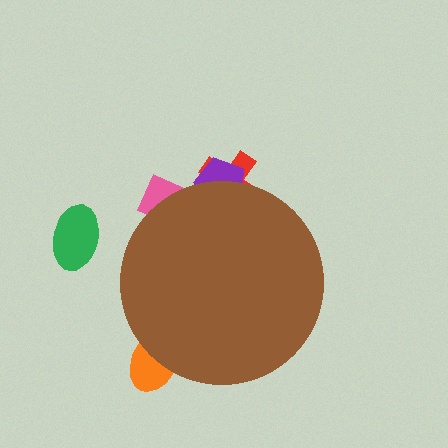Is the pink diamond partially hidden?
Yes, the pink diamond is partially hidden behind the brown circle.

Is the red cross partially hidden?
Yes, the red cross is partially hidden behind the brown circle.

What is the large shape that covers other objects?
A brown circle.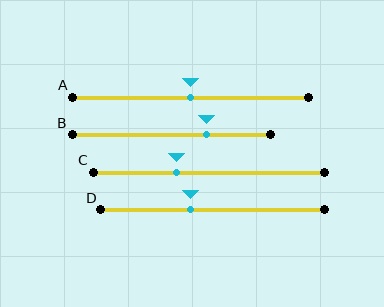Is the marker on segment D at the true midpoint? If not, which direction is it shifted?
No, the marker on segment D is shifted to the left by about 10% of the segment length.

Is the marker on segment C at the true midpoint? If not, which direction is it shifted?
No, the marker on segment C is shifted to the left by about 14% of the segment length.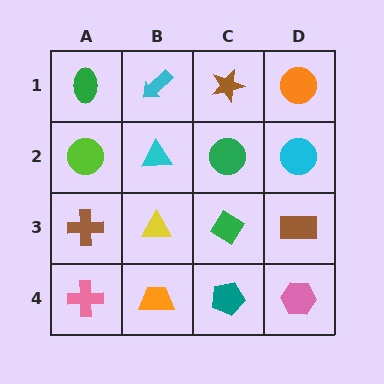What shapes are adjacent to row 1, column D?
A cyan circle (row 2, column D), a brown star (row 1, column C).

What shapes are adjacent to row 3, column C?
A green circle (row 2, column C), a teal pentagon (row 4, column C), a yellow triangle (row 3, column B), a brown rectangle (row 3, column D).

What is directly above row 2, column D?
An orange circle.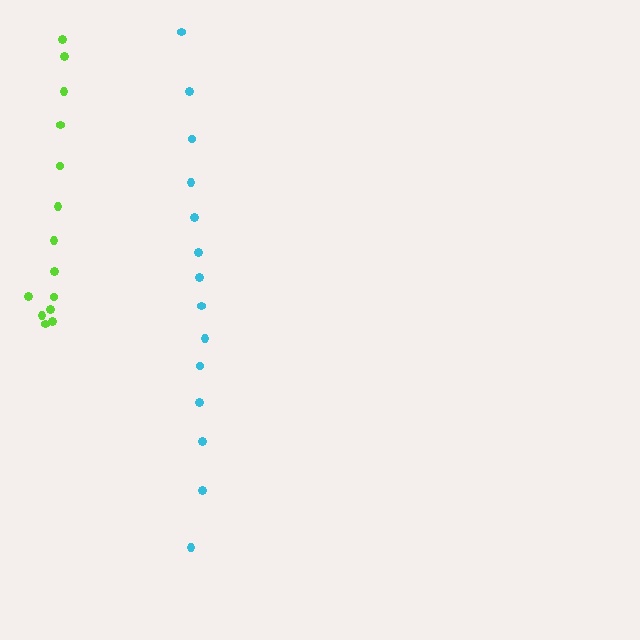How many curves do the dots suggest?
There are 2 distinct paths.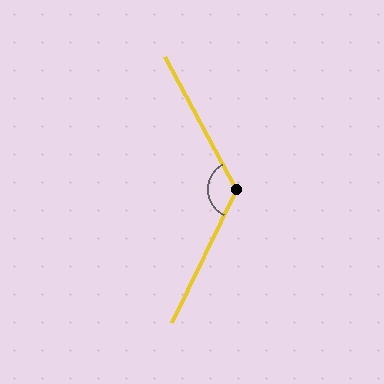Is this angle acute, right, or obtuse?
It is obtuse.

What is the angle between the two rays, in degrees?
Approximately 126 degrees.